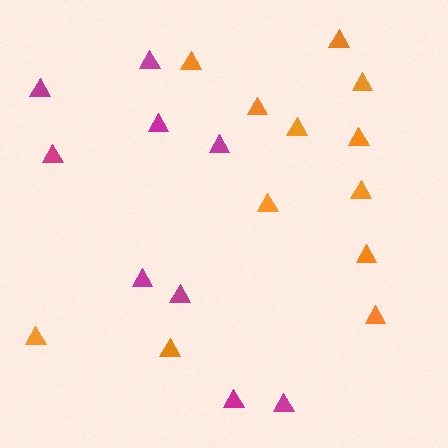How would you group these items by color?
There are 2 groups: one group of magenta triangles (9) and one group of orange triangles (12).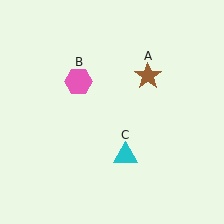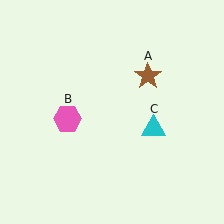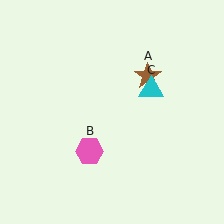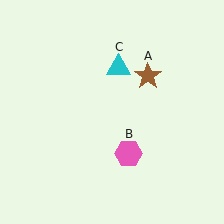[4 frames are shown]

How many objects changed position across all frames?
2 objects changed position: pink hexagon (object B), cyan triangle (object C).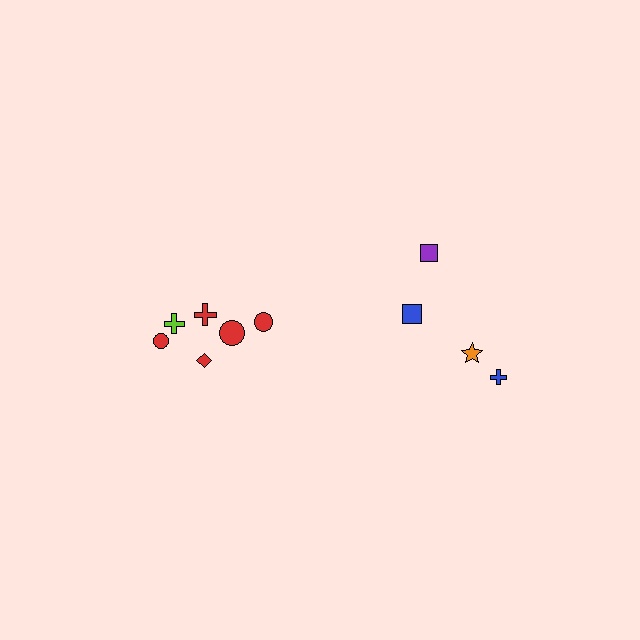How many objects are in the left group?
There are 6 objects.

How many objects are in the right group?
There are 4 objects.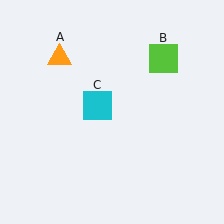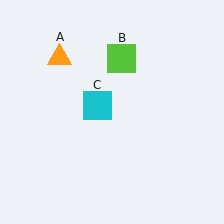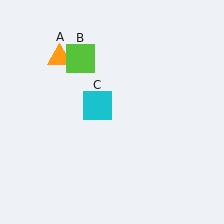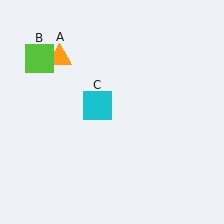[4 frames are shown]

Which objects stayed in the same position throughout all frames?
Orange triangle (object A) and cyan square (object C) remained stationary.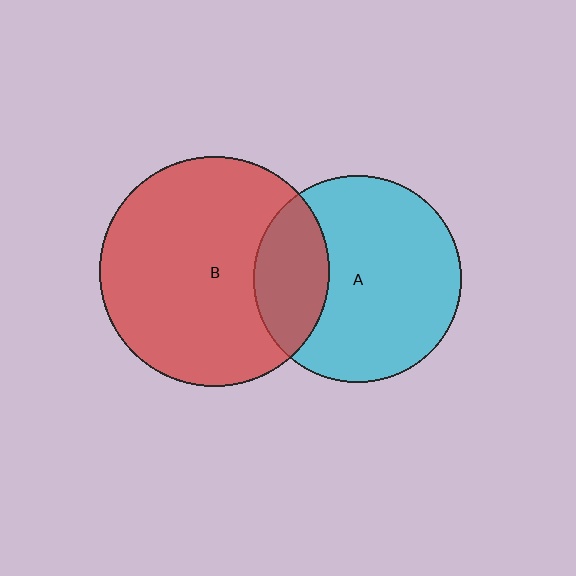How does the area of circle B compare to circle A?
Approximately 1.2 times.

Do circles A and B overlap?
Yes.